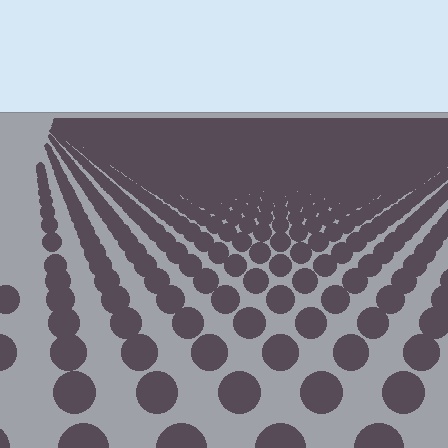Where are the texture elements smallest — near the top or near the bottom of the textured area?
Near the top.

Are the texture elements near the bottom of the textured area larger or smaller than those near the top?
Larger. Near the bottom, elements are closer to the viewer and appear at a bigger on-screen size.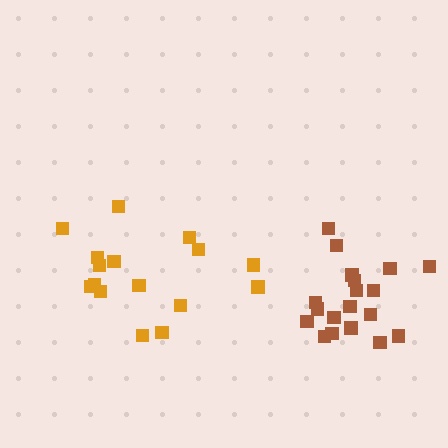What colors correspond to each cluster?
The clusters are colored: orange, brown.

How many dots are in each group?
Group 1: 17 dots, Group 2: 19 dots (36 total).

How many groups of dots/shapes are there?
There are 2 groups.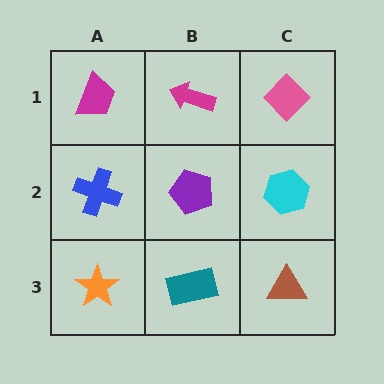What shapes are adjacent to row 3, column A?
A blue cross (row 2, column A), a teal rectangle (row 3, column B).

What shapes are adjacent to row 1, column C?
A cyan hexagon (row 2, column C), a magenta arrow (row 1, column B).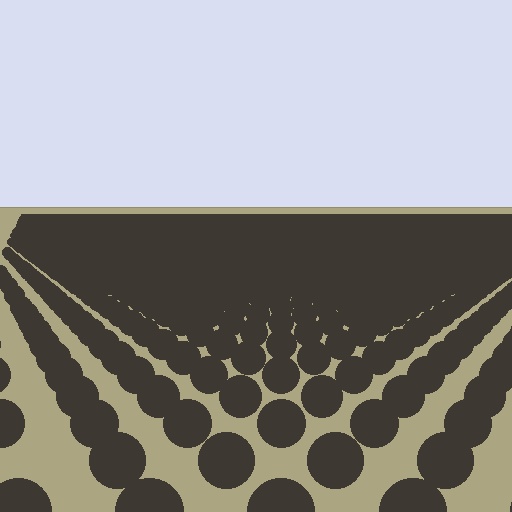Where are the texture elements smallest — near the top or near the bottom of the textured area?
Near the top.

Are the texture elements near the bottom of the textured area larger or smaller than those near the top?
Larger. Near the bottom, elements are closer to the viewer and appear at a bigger on-screen size.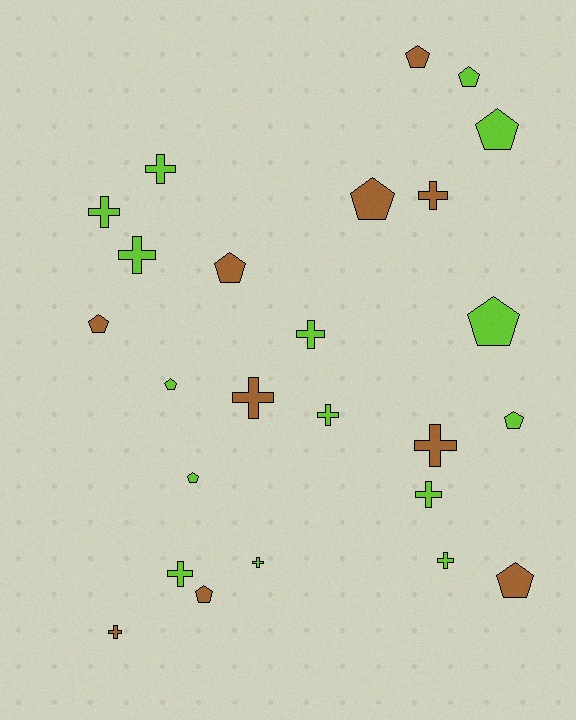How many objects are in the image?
There are 25 objects.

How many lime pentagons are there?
There are 6 lime pentagons.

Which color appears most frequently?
Lime, with 15 objects.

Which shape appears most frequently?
Cross, with 13 objects.